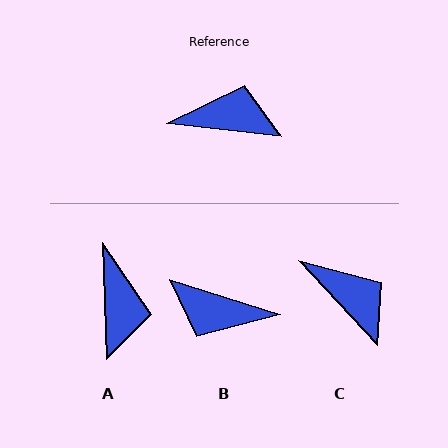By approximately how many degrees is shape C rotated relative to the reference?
Approximately 41 degrees clockwise.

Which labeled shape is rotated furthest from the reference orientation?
B, about 169 degrees away.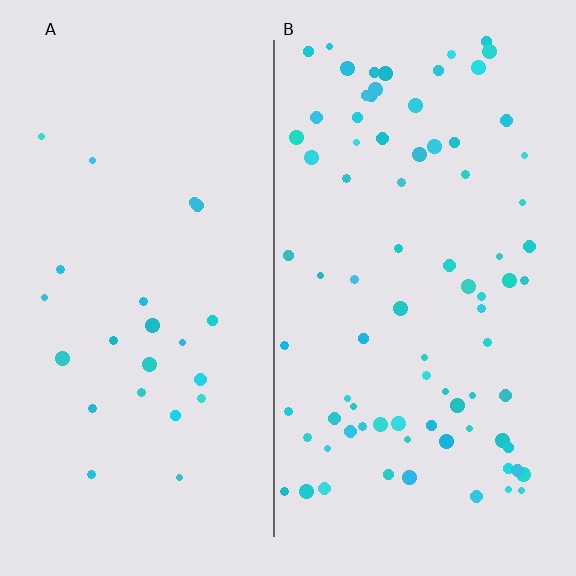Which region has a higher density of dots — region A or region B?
B (the right).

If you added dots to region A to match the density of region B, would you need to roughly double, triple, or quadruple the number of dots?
Approximately triple.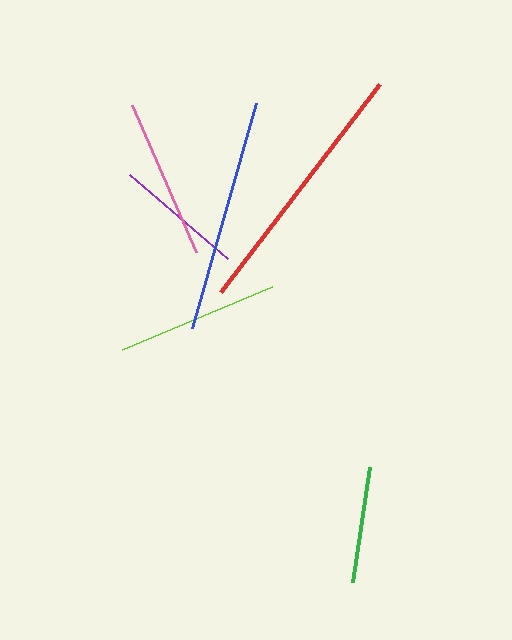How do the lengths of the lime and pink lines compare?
The lime and pink lines are approximately the same length.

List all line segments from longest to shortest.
From longest to shortest: red, blue, lime, pink, purple, green.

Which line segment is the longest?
The red line is the longest at approximately 262 pixels.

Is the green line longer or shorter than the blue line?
The blue line is longer than the green line.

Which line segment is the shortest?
The green line is the shortest at approximately 117 pixels.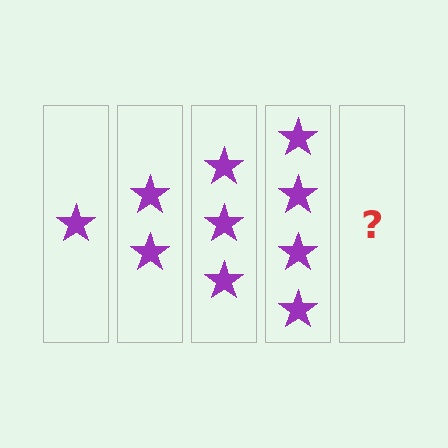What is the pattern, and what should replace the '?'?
The pattern is that each step adds one more star. The '?' should be 5 stars.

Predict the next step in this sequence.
The next step is 5 stars.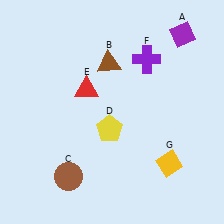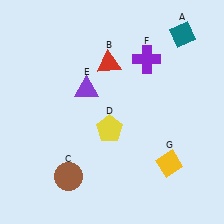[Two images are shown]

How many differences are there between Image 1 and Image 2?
There are 3 differences between the two images.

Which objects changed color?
A changed from purple to teal. B changed from brown to red. E changed from red to purple.